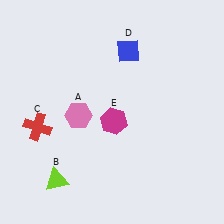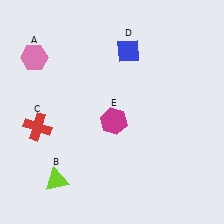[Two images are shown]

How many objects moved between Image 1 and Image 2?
1 object moved between the two images.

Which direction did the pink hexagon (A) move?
The pink hexagon (A) moved up.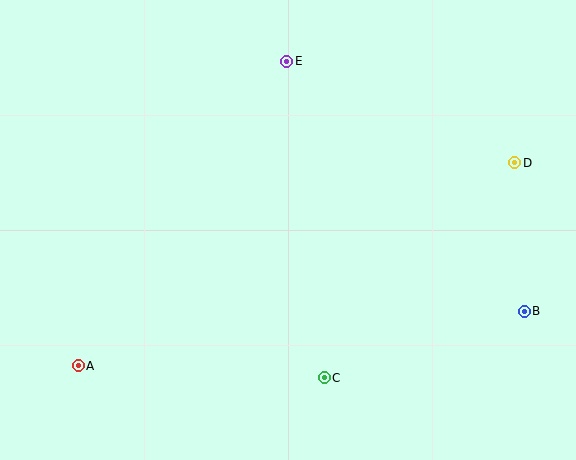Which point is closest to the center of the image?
Point C at (324, 378) is closest to the center.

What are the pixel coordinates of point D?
Point D is at (515, 163).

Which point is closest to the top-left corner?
Point E is closest to the top-left corner.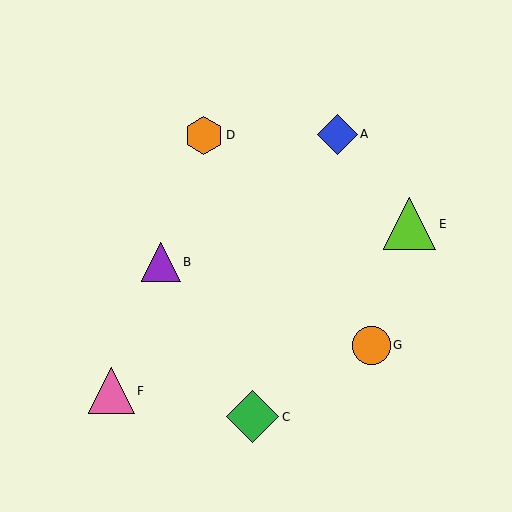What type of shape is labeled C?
Shape C is a green diamond.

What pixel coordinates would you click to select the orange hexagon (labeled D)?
Click at (204, 135) to select the orange hexagon D.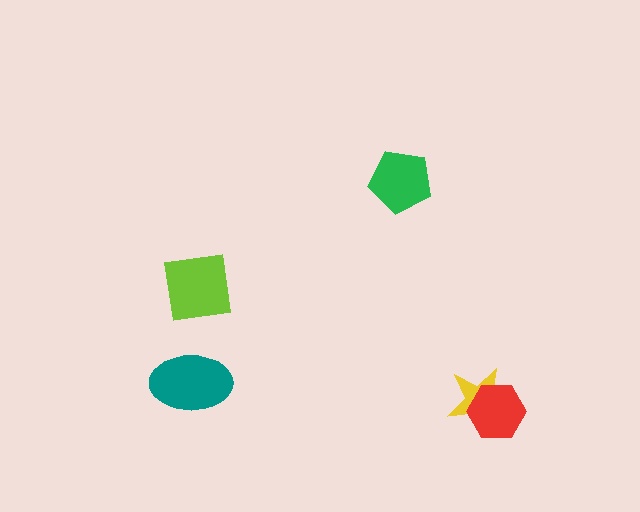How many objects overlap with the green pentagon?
0 objects overlap with the green pentagon.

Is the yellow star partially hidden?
Yes, it is partially covered by another shape.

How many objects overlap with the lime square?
0 objects overlap with the lime square.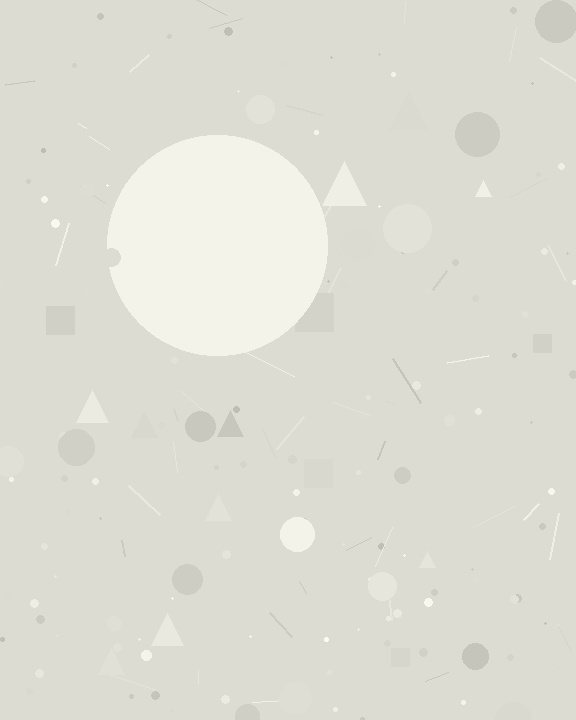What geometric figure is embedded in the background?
A circle is embedded in the background.